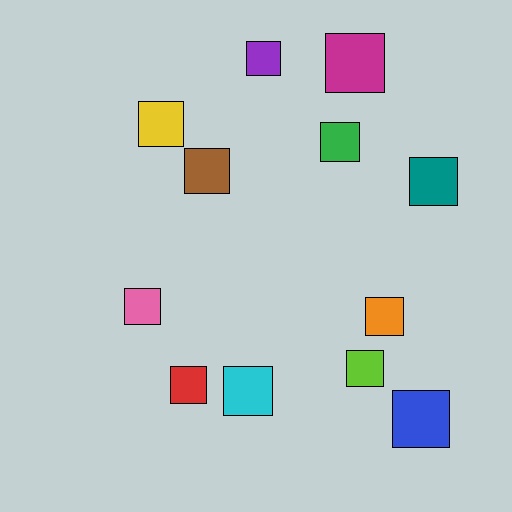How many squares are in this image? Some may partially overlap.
There are 12 squares.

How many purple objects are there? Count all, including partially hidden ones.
There is 1 purple object.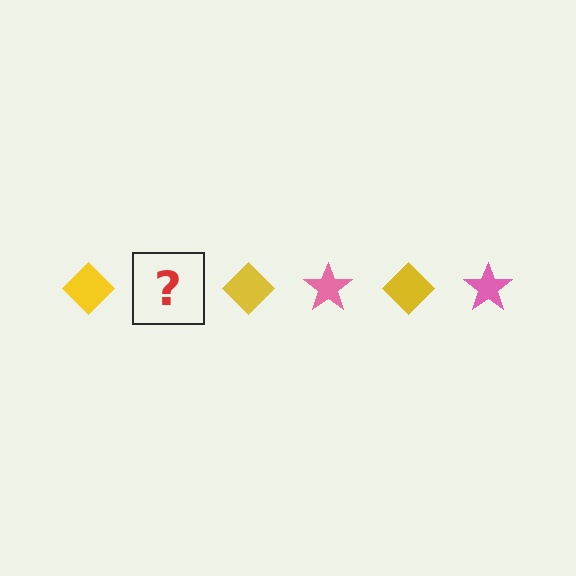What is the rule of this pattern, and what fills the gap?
The rule is that the pattern alternates between yellow diamond and pink star. The gap should be filled with a pink star.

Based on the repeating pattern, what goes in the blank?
The blank should be a pink star.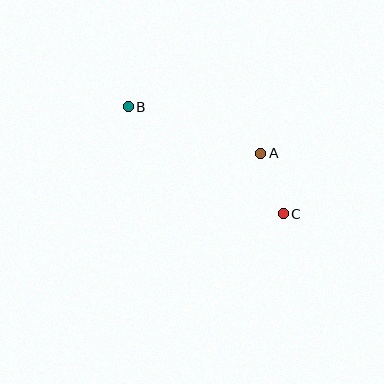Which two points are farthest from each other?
Points B and C are farthest from each other.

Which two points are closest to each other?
Points A and C are closest to each other.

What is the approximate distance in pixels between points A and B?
The distance between A and B is approximately 140 pixels.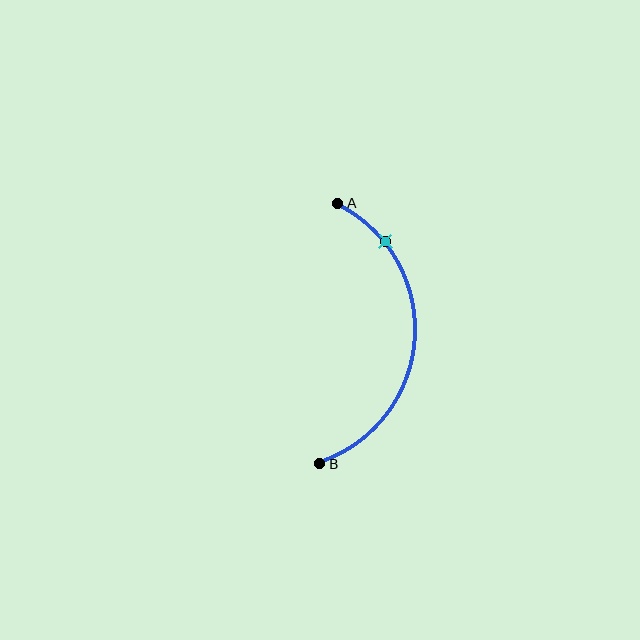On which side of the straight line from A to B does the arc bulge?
The arc bulges to the right of the straight line connecting A and B.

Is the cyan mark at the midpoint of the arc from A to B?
No. The cyan mark lies on the arc but is closer to endpoint A. The arc midpoint would be at the point on the curve equidistant along the arc from both A and B.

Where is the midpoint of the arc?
The arc midpoint is the point on the curve farthest from the straight line joining A and B. It sits to the right of that line.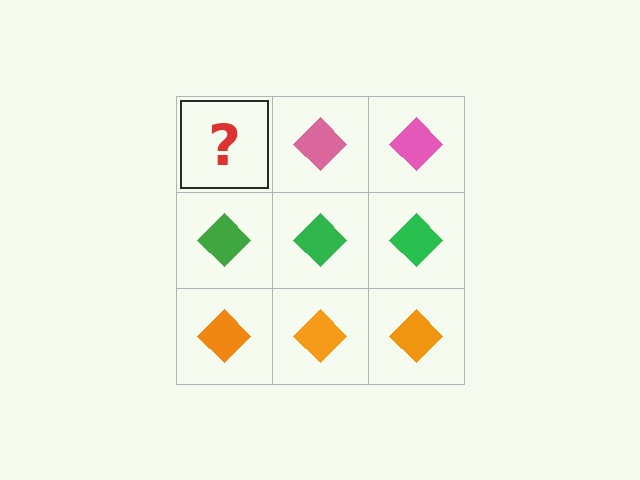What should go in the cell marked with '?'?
The missing cell should contain a pink diamond.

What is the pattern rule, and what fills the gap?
The rule is that each row has a consistent color. The gap should be filled with a pink diamond.